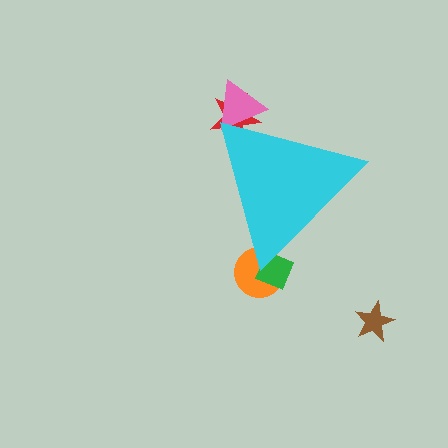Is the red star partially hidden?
Yes, the red star is partially hidden behind the cyan triangle.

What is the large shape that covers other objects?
A cyan triangle.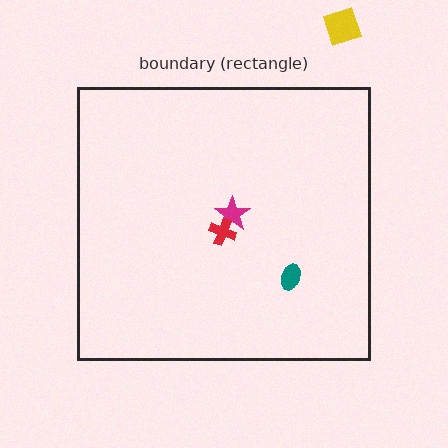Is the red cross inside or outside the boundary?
Inside.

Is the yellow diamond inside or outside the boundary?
Outside.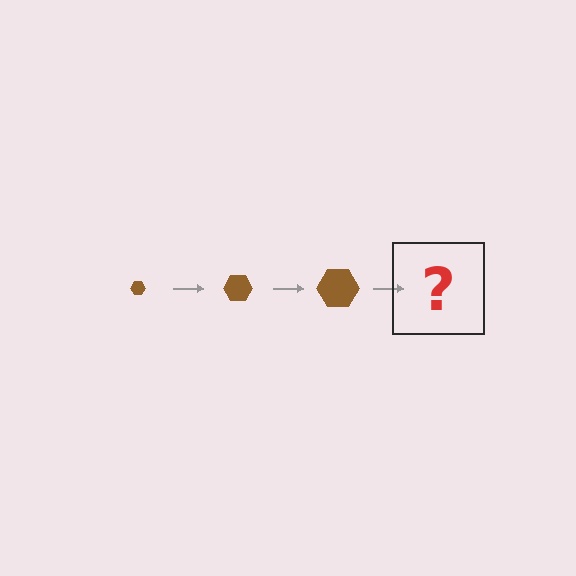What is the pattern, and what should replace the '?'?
The pattern is that the hexagon gets progressively larger each step. The '?' should be a brown hexagon, larger than the previous one.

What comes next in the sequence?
The next element should be a brown hexagon, larger than the previous one.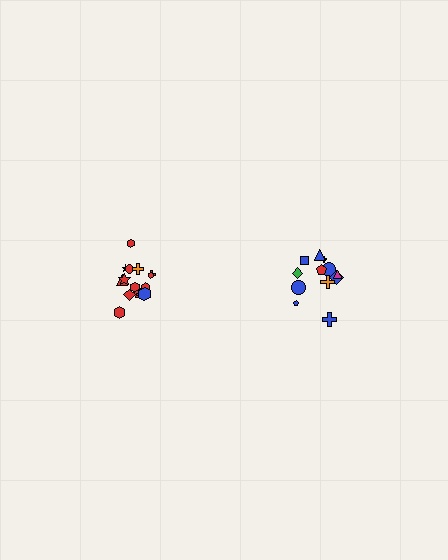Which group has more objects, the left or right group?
The left group.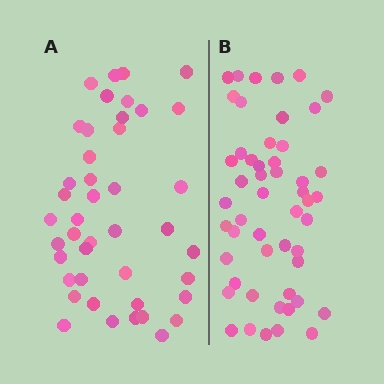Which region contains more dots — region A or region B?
Region B (the right region) has more dots.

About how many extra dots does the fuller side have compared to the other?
Region B has roughly 8 or so more dots than region A.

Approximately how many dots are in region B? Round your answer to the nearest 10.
About 50 dots. (The exact count is 51, which rounds to 50.)